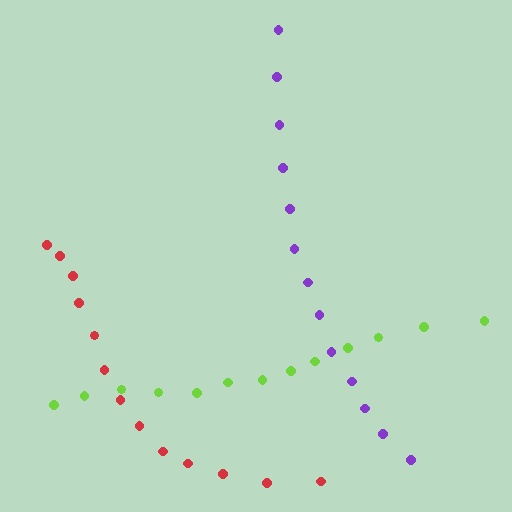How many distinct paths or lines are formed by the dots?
There are 3 distinct paths.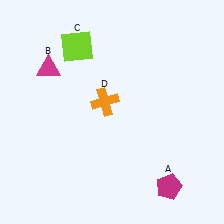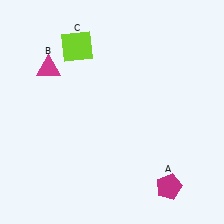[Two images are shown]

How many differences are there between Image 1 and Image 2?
There is 1 difference between the two images.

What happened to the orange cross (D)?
The orange cross (D) was removed in Image 2. It was in the top-left area of Image 1.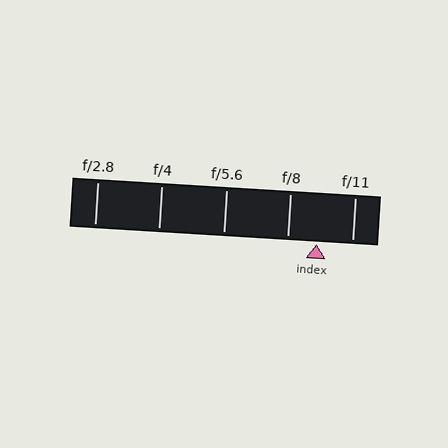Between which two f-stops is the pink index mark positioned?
The index mark is between f/8 and f/11.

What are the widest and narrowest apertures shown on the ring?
The widest aperture shown is f/2.8 and the narrowest is f/11.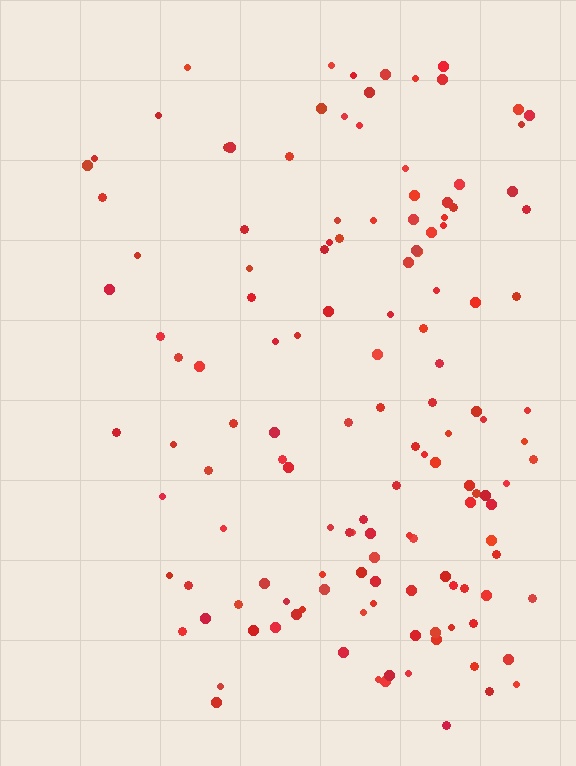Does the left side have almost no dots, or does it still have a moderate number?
Still a moderate number, just noticeably fewer than the right.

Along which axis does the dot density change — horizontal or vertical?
Horizontal.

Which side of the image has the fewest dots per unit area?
The left.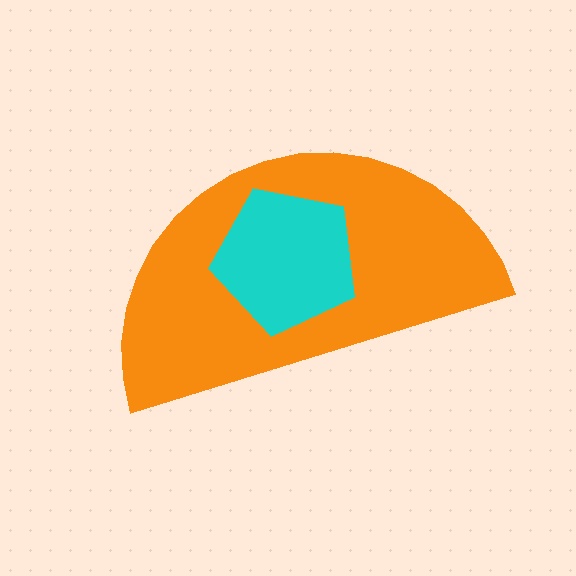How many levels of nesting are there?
2.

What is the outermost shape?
The orange semicircle.